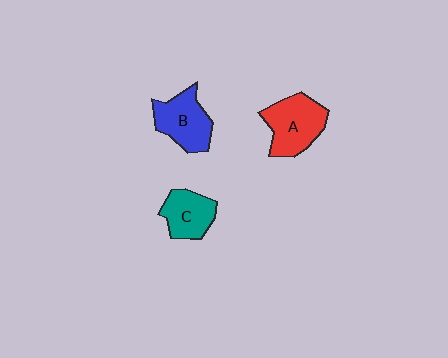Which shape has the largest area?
Shape A (red).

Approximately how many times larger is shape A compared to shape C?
Approximately 1.4 times.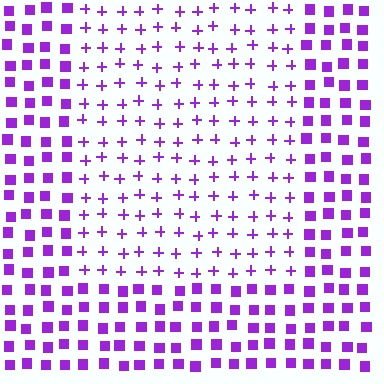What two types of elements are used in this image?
The image uses plus signs inside the rectangle region and squares outside it.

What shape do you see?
I see a rectangle.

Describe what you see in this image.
The image is filled with small purple elements arranged in a uniform grid. A rectangle-shaped region contains plus signs, while the surrounding area contains squares. The boundary is defined purely by the change in element shape.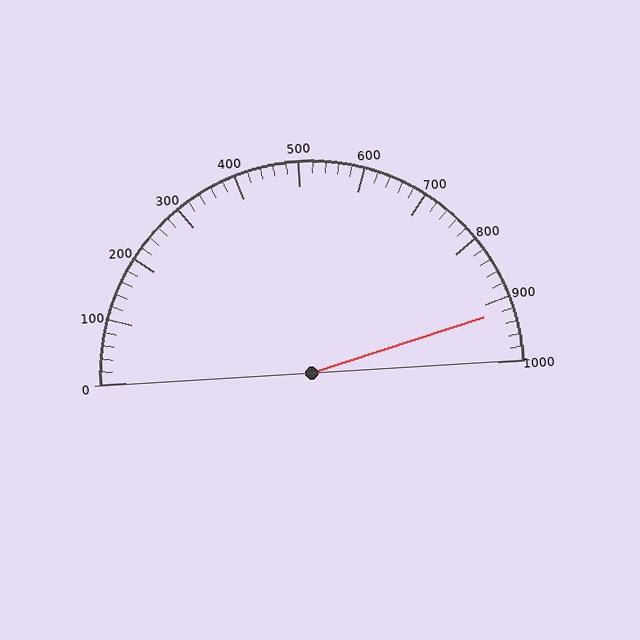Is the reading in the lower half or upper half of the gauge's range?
The reading is in the upper half of the range (0 to 1000).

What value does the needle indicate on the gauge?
The needle indicates approximately 920.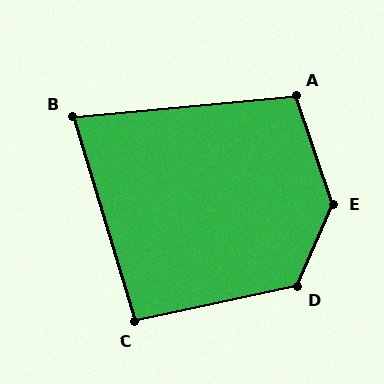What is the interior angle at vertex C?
Approximately 95 degrees (approximately right).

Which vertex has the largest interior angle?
E, at approximately 138 degrees.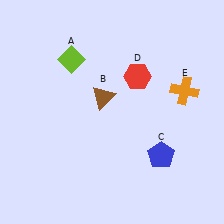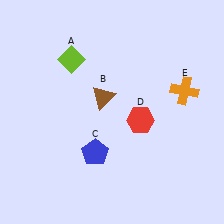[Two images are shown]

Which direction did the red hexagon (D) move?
The red hexagon (D) moved down.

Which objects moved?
The objects that moved are: the blue pentagon (C), the red hexagon (D).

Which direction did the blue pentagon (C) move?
The blue pentagon (C) moved left.